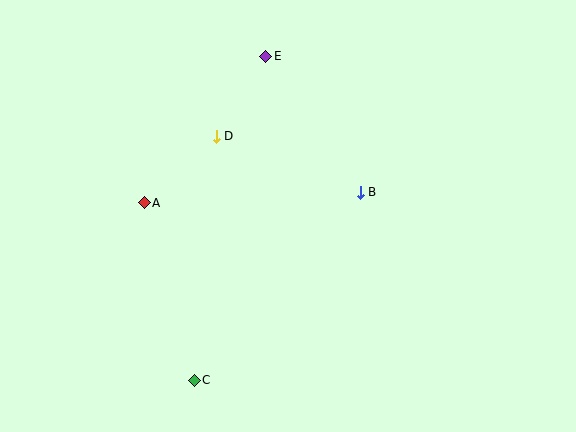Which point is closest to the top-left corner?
Point A is closest to the top-left corner.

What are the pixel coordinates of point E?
Point E is at (266, 56).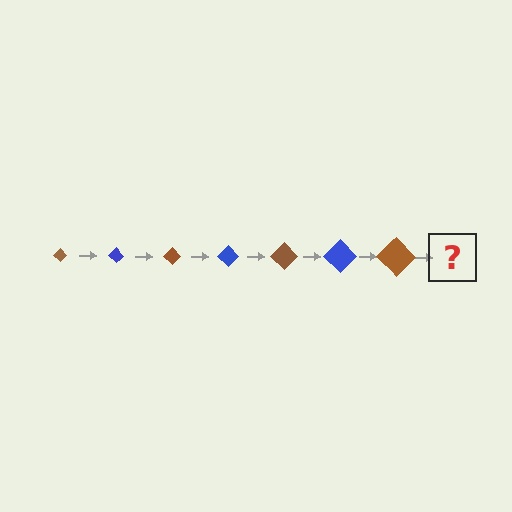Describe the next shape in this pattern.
It should be a blue diamond, larger than the previous one.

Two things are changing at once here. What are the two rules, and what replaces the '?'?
The two rules are that the diamond grows larger each step and the color cycles through brown and blue. The '?' should be a blue diamond, larger than the previous one.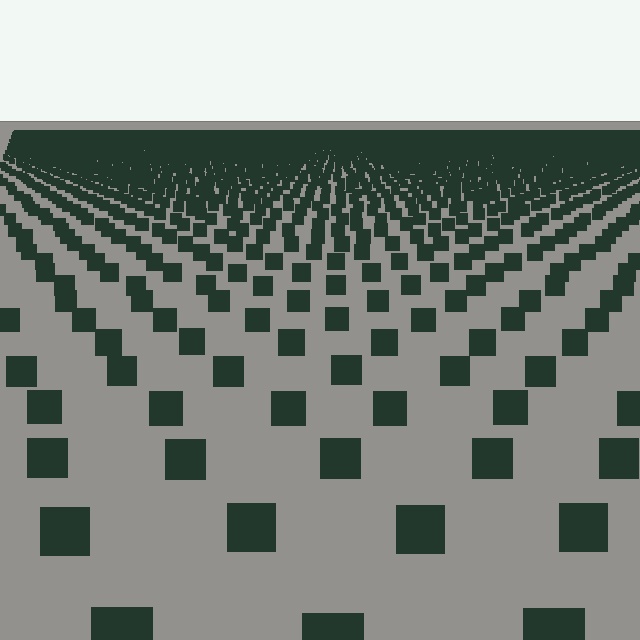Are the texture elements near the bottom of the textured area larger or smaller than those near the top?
Larger. Near the bottom, elements are closer to the viewer and appear at a bigger on-screen size.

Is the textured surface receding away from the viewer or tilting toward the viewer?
The surface is receding away from the viewer. Texture elements get smaller and denser toward the top.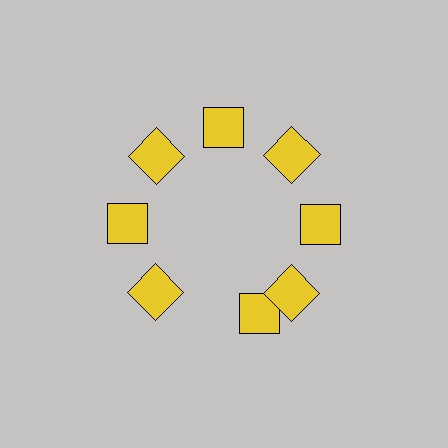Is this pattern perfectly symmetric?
No. The 8 yellow squares are arranged in a ring, but one element near the 6 o'clock position is rotated out of alignment along the ring, breaking the 8-fold rotational symmetry.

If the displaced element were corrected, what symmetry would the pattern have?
It would have 8-fold rotational symmetry — the pattern would map onto itself every 45 degrees.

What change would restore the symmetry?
The symmetry would be restored by rotating it back into even spacing with its neighbors so that all 8 squares sit at equal angles and equal distance from the center.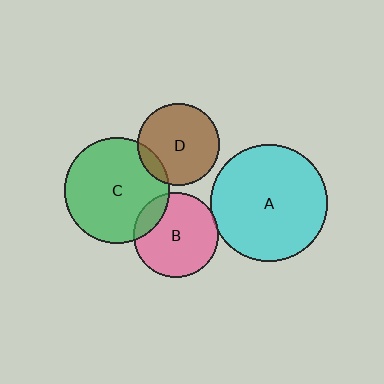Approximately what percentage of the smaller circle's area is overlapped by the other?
Approximately 15%.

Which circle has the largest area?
Circle A (cyan).